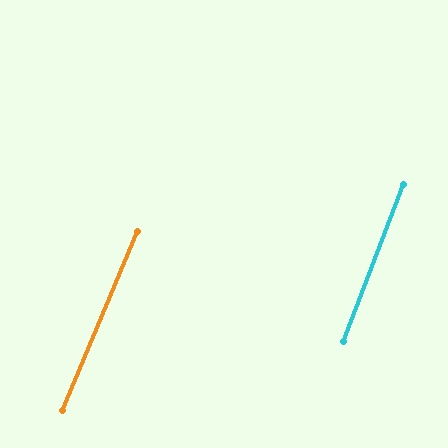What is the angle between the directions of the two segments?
Approximately 2 degrees.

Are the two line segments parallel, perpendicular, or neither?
Parallel — their directions differ by only 1.8°.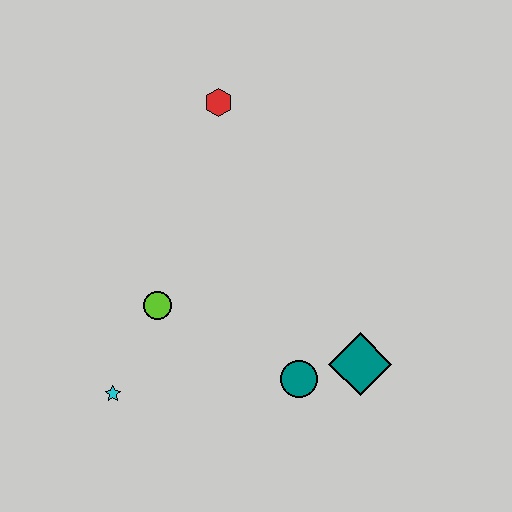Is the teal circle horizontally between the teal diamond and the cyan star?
Yes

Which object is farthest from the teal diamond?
The red hexagon is farthest from the teal diamond.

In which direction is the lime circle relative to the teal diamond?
The lime circle is to the left of the teal diamond.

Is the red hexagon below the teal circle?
No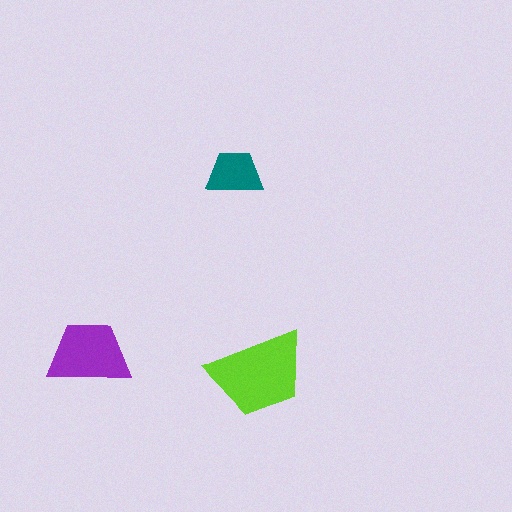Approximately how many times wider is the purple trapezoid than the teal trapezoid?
About 1.5 times wider.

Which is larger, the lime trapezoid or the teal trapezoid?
The lime one.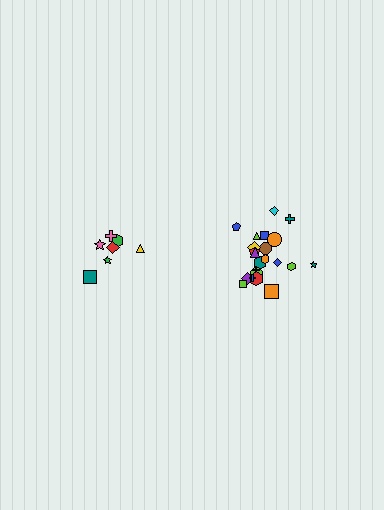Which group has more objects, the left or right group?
The right group.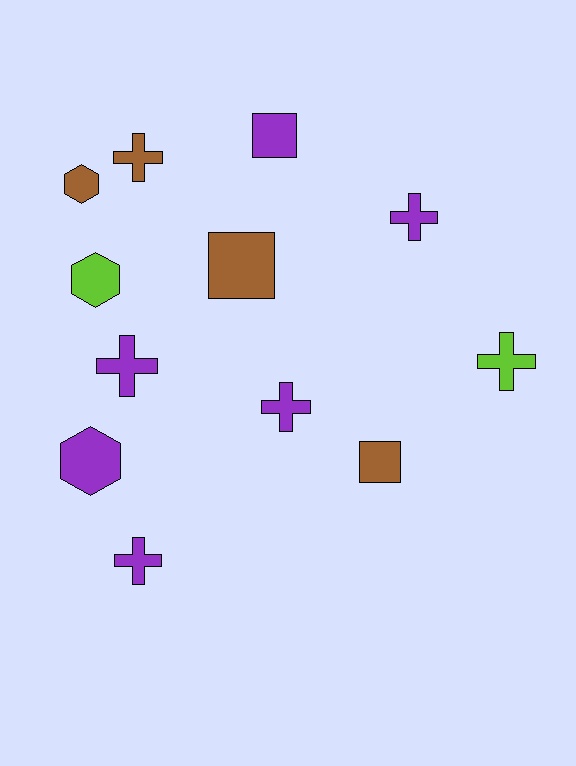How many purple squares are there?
There is 1 purple square.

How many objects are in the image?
There are 12 objects.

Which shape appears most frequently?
Cross, with 6 objects.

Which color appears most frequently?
Purple, with 6 objects.